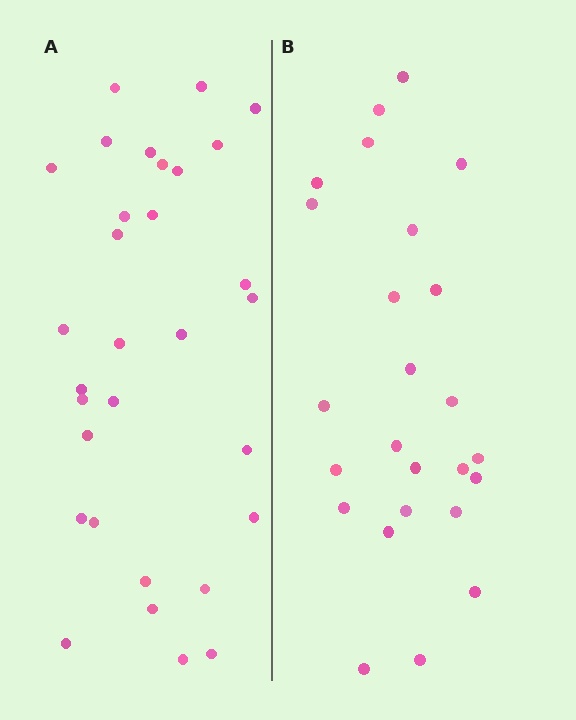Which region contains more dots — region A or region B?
Region A (the left region) has more dots.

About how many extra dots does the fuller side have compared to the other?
Region A has about 6 more dots than region B.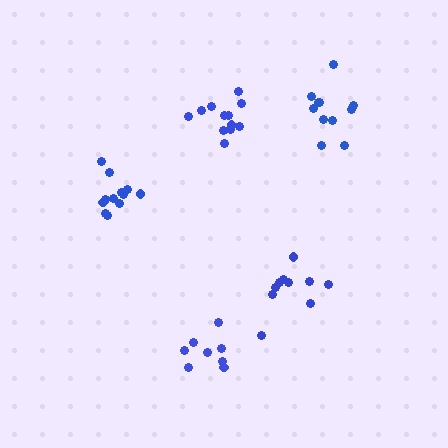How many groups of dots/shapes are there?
There are 5 groups.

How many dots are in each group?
Group 1: 8 dots, Group 2: 10 dots, Group 3: 12 dots, Group 4: 12 dots, Group 5: 11 dots (53 total).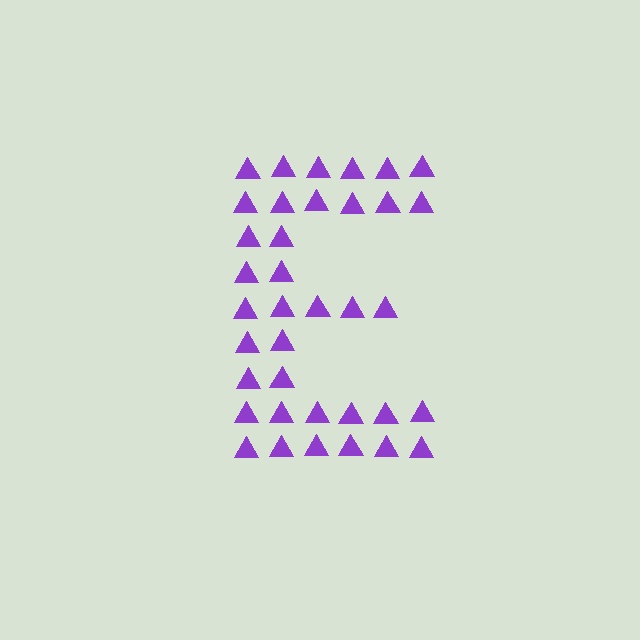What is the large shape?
The large shape is the letter E.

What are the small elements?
The small elements are triangles.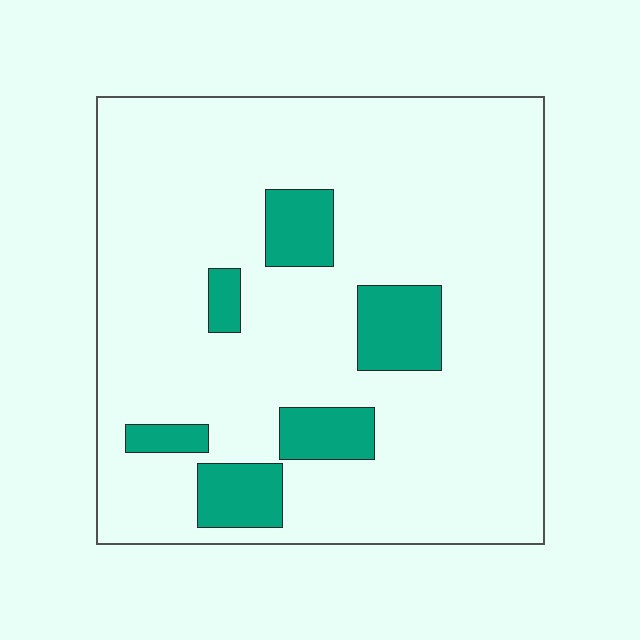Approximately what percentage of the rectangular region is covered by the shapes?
Approximately 15%.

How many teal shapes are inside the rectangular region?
6.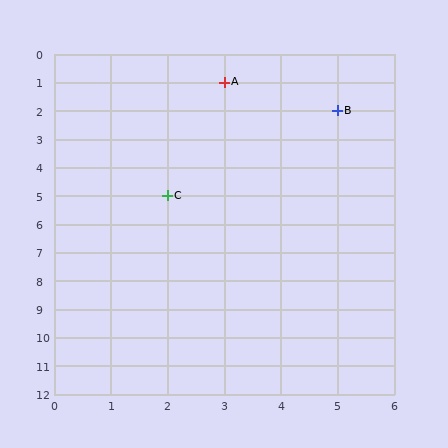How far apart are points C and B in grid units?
Points C and B are 3 columns and 3 rows apart (about 4.2 grid units diagonally).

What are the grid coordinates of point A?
Point A is at grid coordinates (3, 1).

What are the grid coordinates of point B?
Point B is at grid coordinates (5, 2).